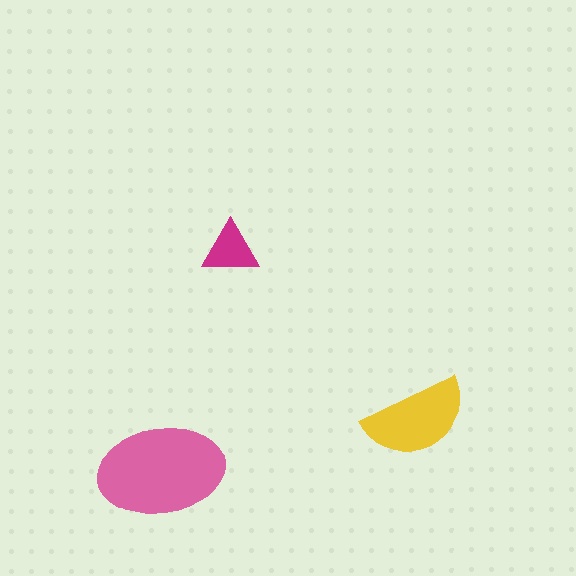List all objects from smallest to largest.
The magenta triangle, the yellow semicircle, the pink ellipse.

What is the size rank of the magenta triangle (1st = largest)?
3rd.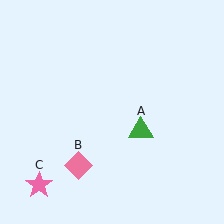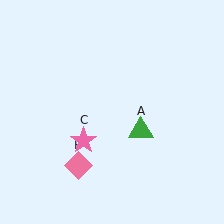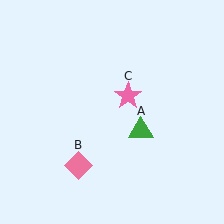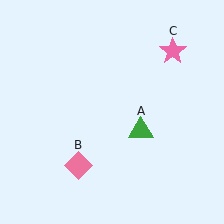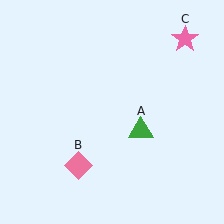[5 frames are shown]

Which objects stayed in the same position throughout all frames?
Green triangle (object A) and pink diamond (object B) remained stationary.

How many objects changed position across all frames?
1 object changed position: pink star (object C).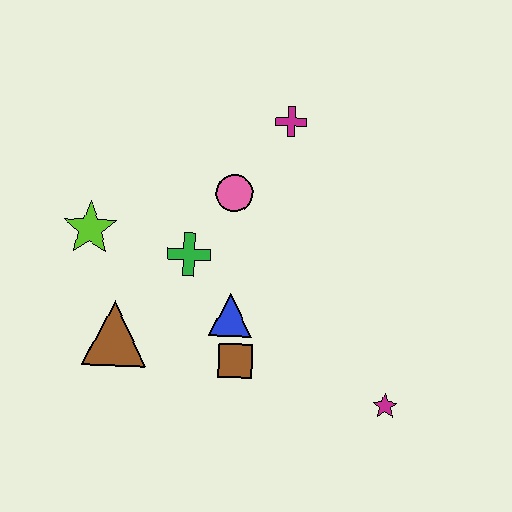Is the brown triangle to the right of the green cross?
No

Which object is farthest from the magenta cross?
The magenta star is farthest from the magenta cross.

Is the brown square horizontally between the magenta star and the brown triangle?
Yes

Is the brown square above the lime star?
No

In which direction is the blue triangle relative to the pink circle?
The blue triangle is below the pink circle.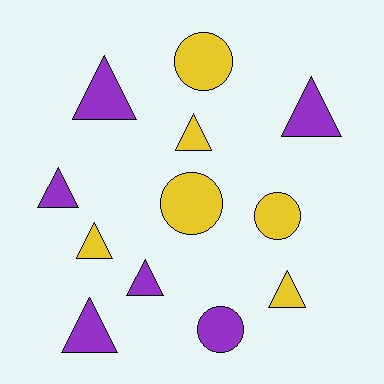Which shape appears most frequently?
Triangle, with 8 objects.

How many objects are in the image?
There are 12 objects.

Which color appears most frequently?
Purple, with 6 objects.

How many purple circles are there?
There is 1 purple circle.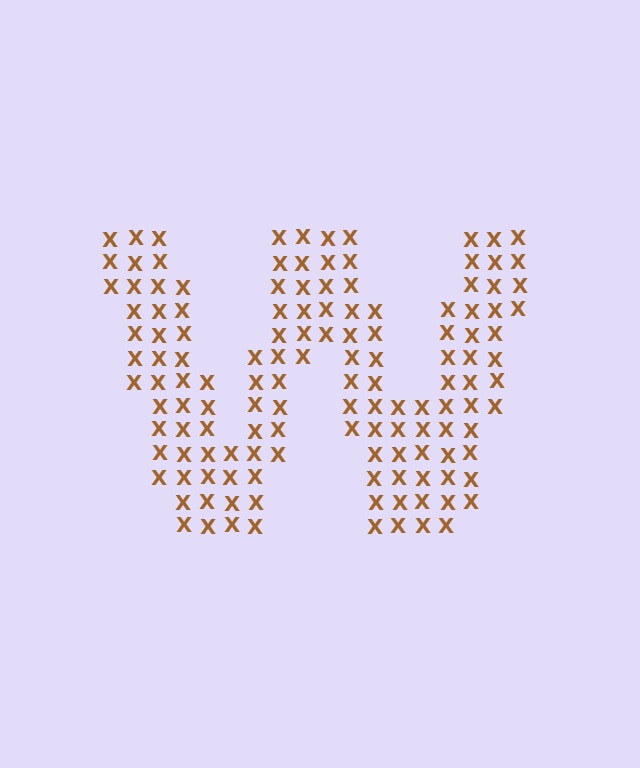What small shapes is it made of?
It is made of small letter X's.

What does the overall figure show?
The overall figure shows the letter W.